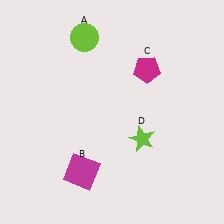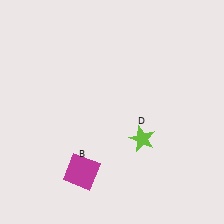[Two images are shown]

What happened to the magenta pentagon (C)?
The magenta pentagon (C) was removed in Image 2. It was in the top-right area of Image 1.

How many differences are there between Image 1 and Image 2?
There are 2 differences between the two images.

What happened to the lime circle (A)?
The lime circle (A) was removed in Image 2. It was in the top-left area of Image 1.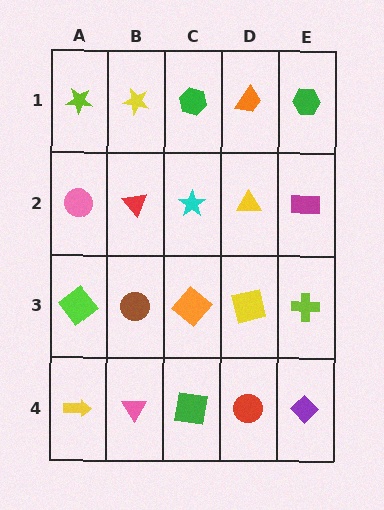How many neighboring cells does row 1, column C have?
3.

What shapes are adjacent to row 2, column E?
A green hexagon (row 1, column E), a lime cross (row 3, column E), a yellow triangle (row 2, column D).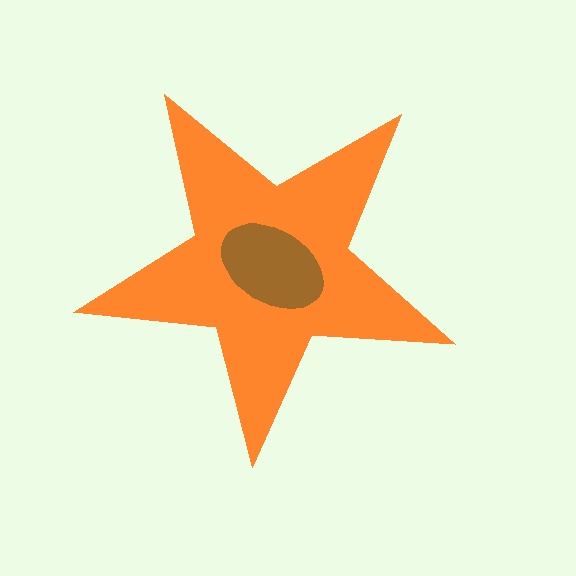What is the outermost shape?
The orange star.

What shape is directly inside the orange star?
The brown ellipse.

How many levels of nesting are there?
2.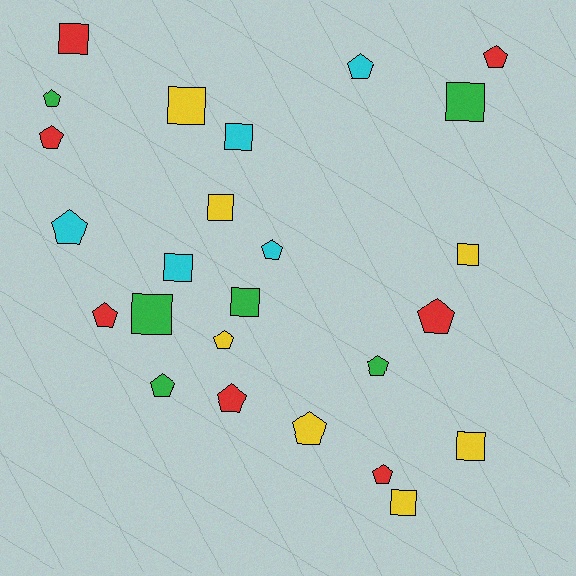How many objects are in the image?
There are 25 objects.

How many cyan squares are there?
There are 2 cyan squares.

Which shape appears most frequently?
Pentagon, with 14 objects.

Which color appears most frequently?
Red, with 7 objects.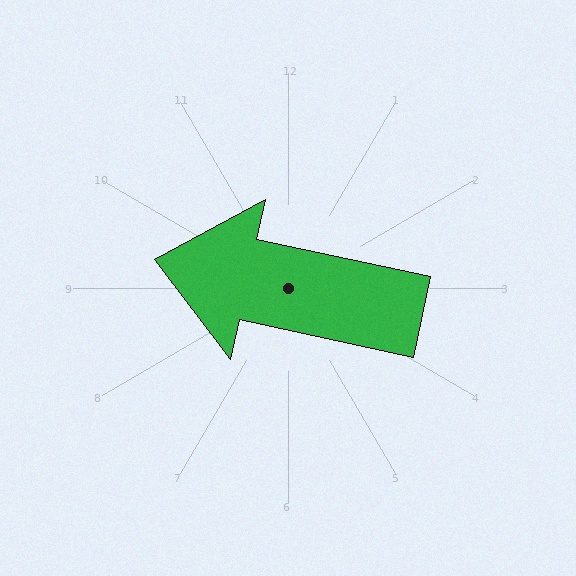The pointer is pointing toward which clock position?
Roughly 9 o'clock.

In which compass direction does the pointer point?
West.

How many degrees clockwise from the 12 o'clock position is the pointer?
Approximately 282 degrees.